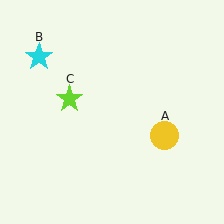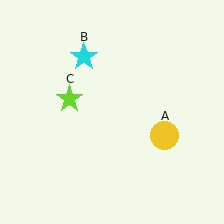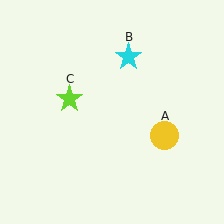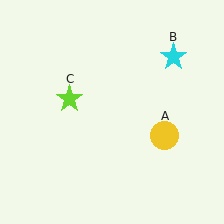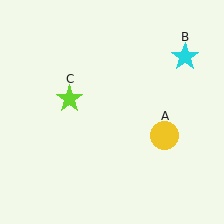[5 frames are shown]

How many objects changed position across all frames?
1 object changed position: cyan star (object B).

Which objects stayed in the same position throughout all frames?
Yellow circle (object A) and lime star (object C) remained stationary.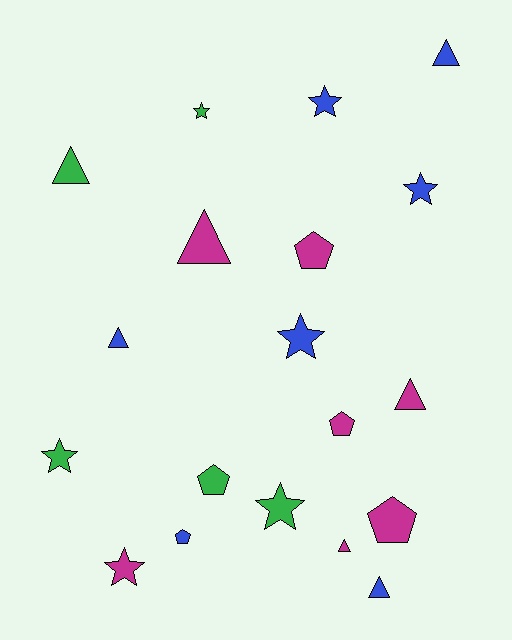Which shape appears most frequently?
Star, with 7 objects.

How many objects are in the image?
There are 19 objects.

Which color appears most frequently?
Blue, with 7 objects.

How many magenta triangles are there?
There are 3 magenta triangles.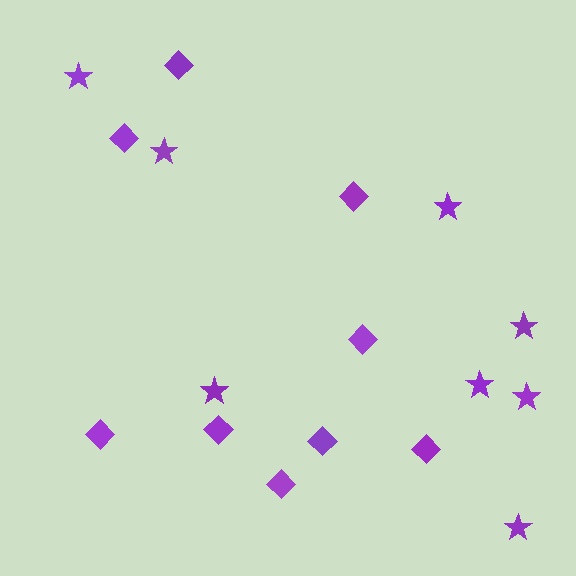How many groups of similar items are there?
There are 2 groups: one group of stars (8) and one group of diamonds (9).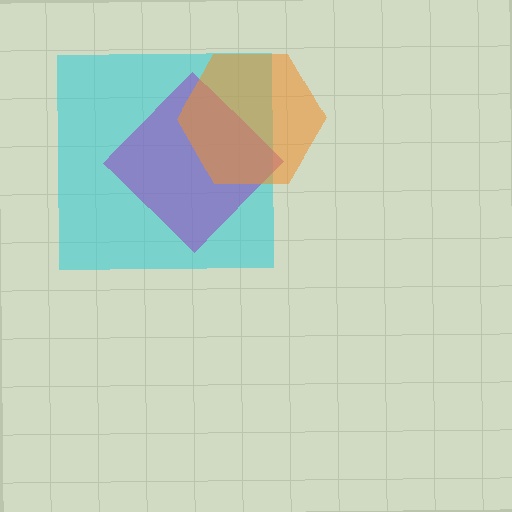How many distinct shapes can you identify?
There are 3 distinct shapes: a cyan square, a purple diamond, an orange hexagon.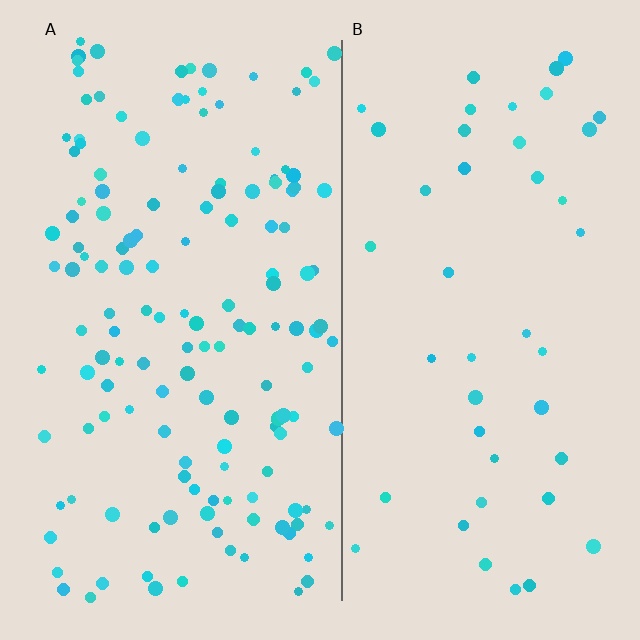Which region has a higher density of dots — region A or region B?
A (the left).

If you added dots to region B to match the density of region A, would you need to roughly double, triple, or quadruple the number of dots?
Approximately triple.